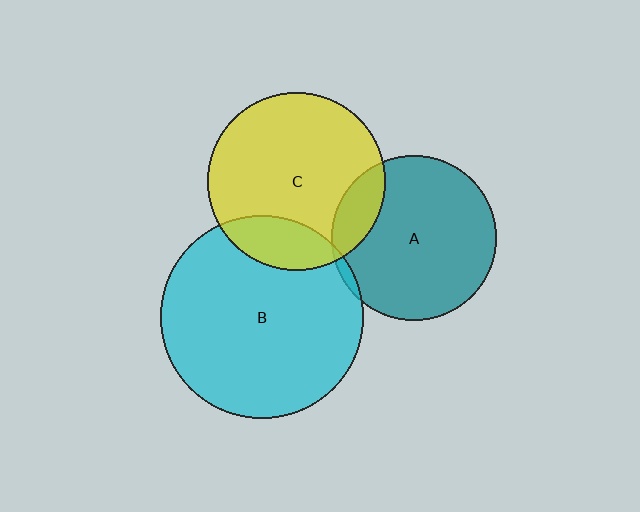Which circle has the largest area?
Circle B (cyan).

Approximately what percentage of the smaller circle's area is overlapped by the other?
Approximately 15%.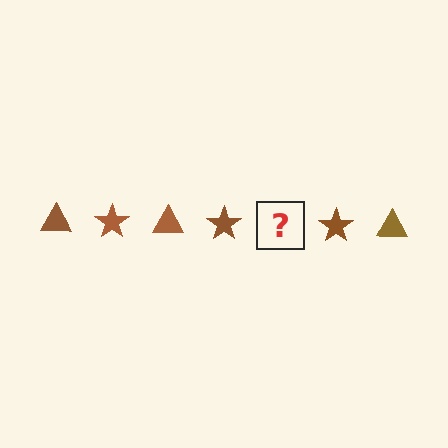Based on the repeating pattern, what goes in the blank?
The blank should be a brown triangle.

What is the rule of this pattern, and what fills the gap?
The rule is that the pattern cycles through triangle, star shapes in brown. The gap should be filled with a brown triangle.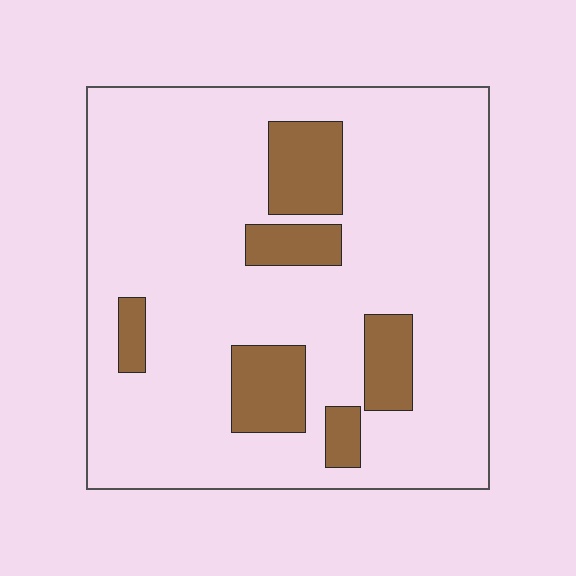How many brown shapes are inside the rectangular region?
6.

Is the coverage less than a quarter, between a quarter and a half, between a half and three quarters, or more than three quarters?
Less than a quarter.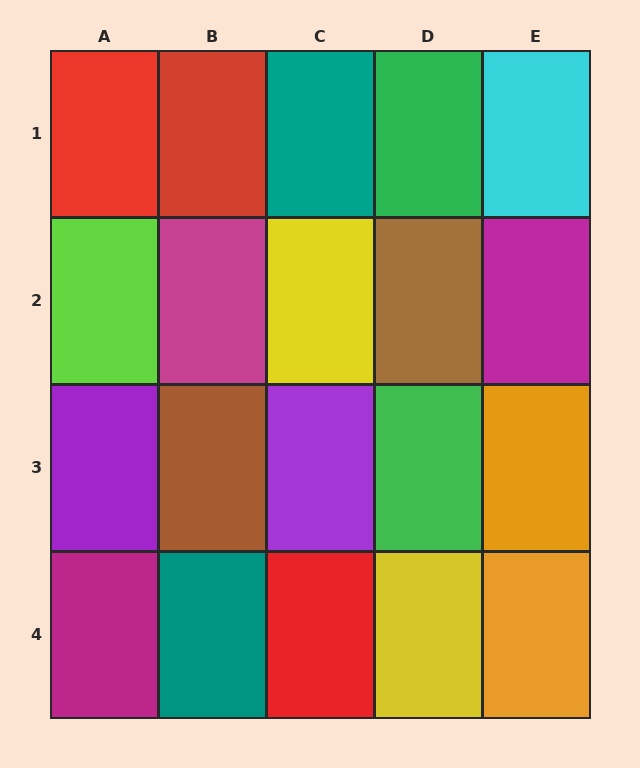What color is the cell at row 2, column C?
Yellow.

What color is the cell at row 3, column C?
Purple.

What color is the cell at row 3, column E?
Orange.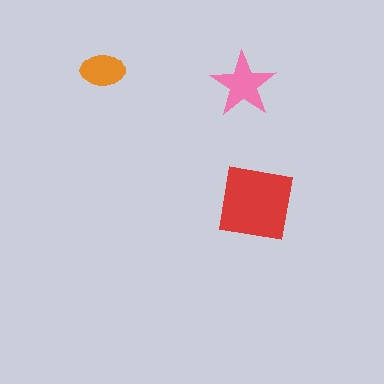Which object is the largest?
The red square.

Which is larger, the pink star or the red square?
The red square.